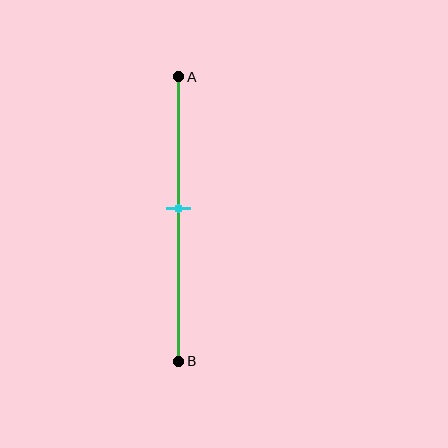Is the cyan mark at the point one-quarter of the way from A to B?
No, the mark is at about 45% from A, not at the 25% one-quarter point.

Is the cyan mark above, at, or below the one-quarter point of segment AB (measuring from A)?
The cyan mark is below the one-quarter point of segment AB.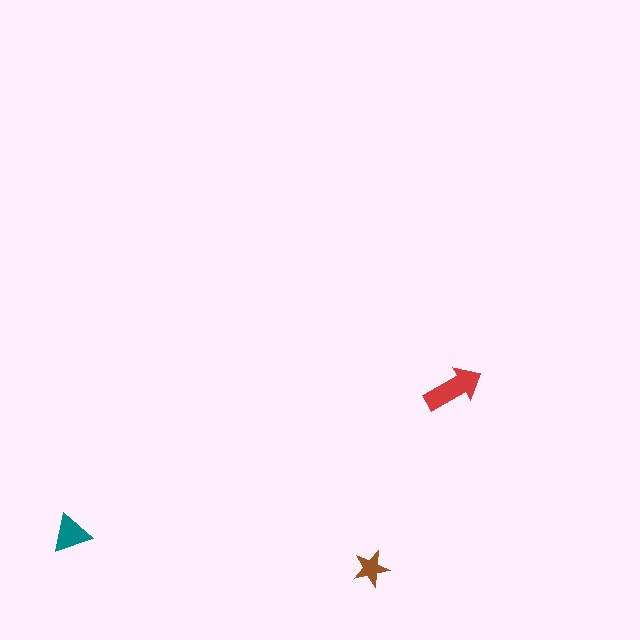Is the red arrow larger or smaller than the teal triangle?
Larger.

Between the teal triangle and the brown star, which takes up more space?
The teal triangle.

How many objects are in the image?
There are 3 objects in the image.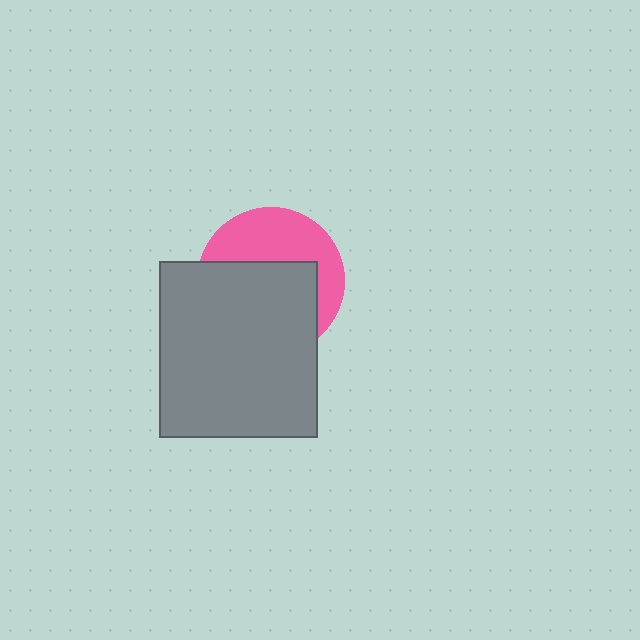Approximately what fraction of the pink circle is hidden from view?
Roughly 57% of the pink circle is hidden behind the gray rectangle.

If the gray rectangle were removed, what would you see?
You would see the complete pink circle.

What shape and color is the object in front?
The object in front is a gray rectangle.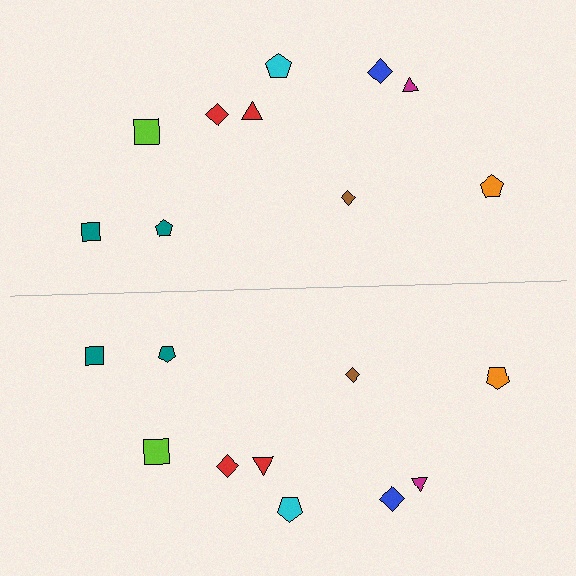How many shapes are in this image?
There are 20 shapes in this image.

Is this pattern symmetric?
Yes, this pattern has bilateral (reflection) symmetry.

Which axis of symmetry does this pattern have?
The pattern has a horizontal axis of symmetry running through the center of the image.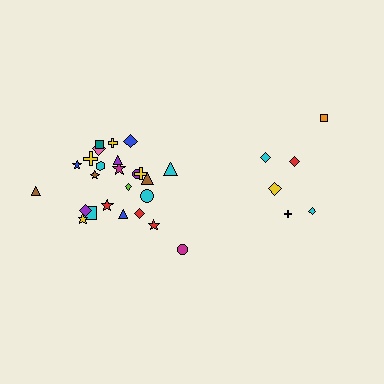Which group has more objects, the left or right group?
The left group.